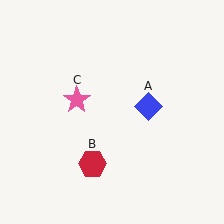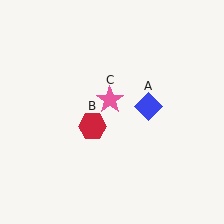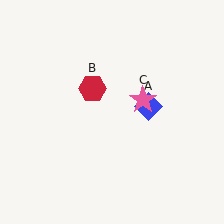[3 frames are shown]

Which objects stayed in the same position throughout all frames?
Blue diamond (object A) remained stationary.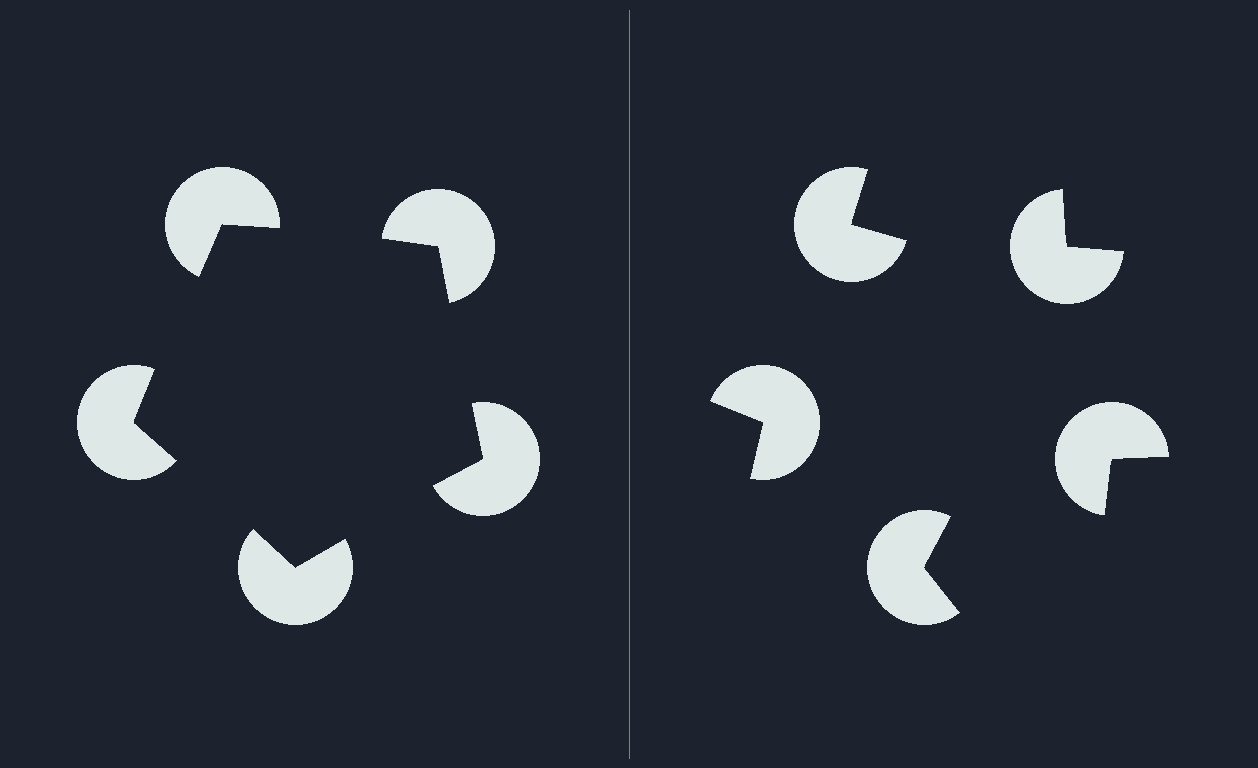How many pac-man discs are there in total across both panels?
10 — 5 on each side.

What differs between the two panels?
The pac-man discs are positioned identically on both sides; only the wedge orientations differ. On the left they align to a pentagon; on the right they are misaligned.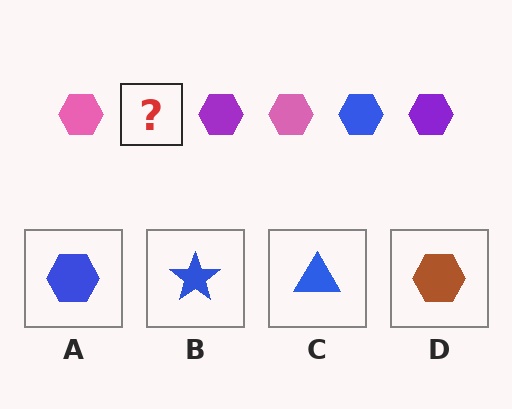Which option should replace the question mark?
Option A.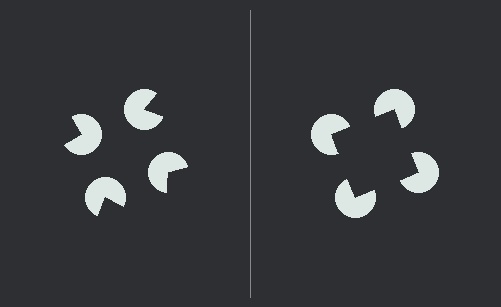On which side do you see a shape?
An illusory square appears on the right side. On the left side the wedge cuts are rotated, so no coherent shape forms.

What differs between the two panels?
The pac-man discs are positioned identically on both sides; only the wedge orientations differ. On the right they align to a square; on the left they are misaligned.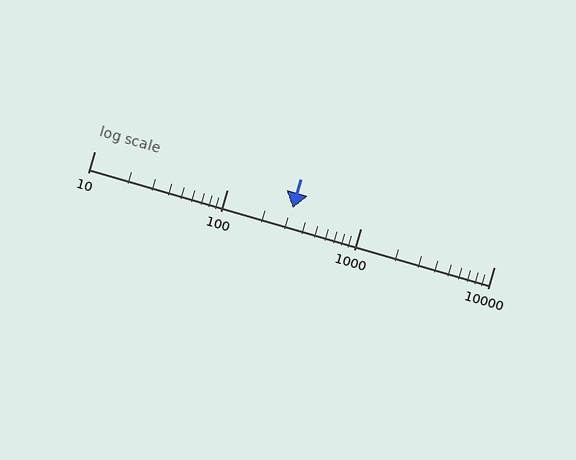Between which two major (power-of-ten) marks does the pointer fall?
The pointer is between 100 and 1000.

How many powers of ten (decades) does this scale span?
The scale spans 3 decades, from 10 to 10000.